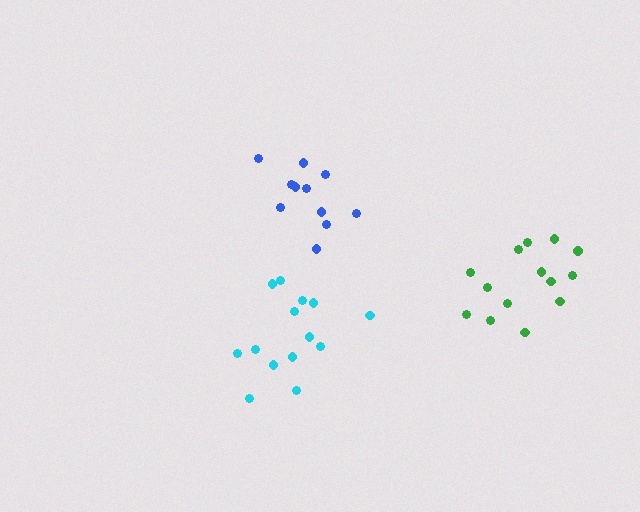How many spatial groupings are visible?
There are 3 spatial groupings.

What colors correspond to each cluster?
The clusters are colored: cyan, blue, green.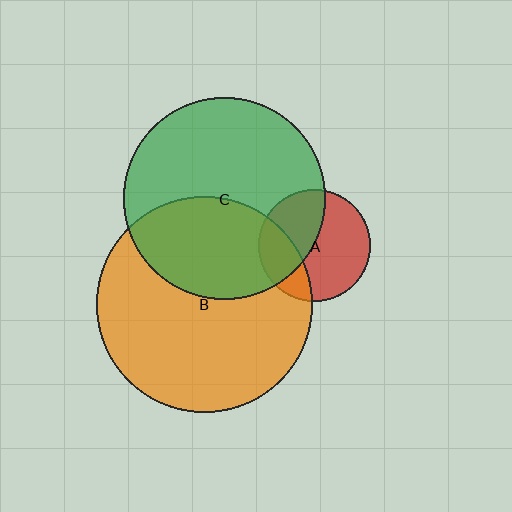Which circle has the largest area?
Circle B (orange).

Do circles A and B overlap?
Yes.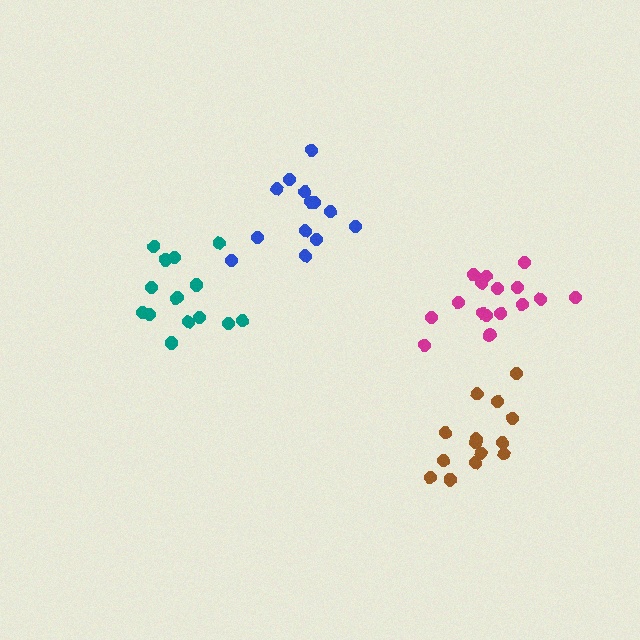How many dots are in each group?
Group 1: 14 dots, Group 2: 16 dots, Group 3: 13 dots, Group 4: 15 dots (58 total).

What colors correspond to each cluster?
The clusters are colored: brown, magenta, blue, teal.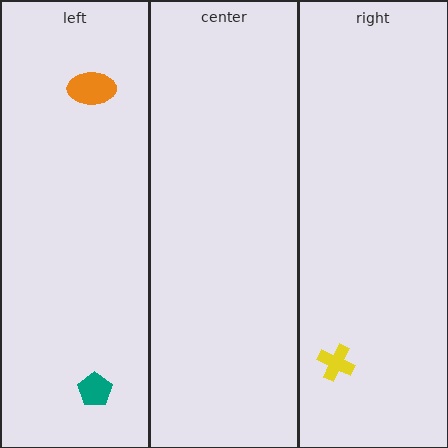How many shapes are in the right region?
1.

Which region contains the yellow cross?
The right region.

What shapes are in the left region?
The orange ellipse, the teal pentagon.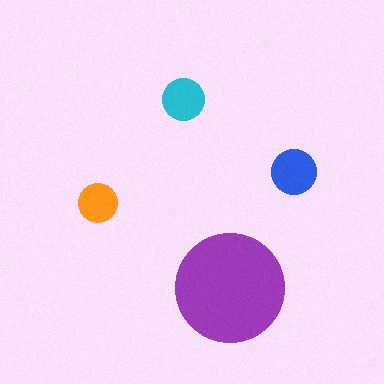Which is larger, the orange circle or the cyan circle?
The cyan one.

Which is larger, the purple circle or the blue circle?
The purple one.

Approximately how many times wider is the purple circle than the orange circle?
About 3 times wider.